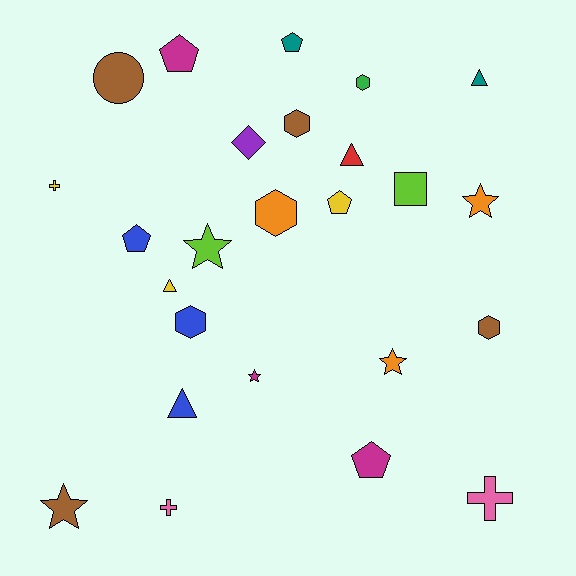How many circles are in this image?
There is 1 circle.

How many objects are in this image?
There are 25 objects.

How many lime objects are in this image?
There are 2 lime objects.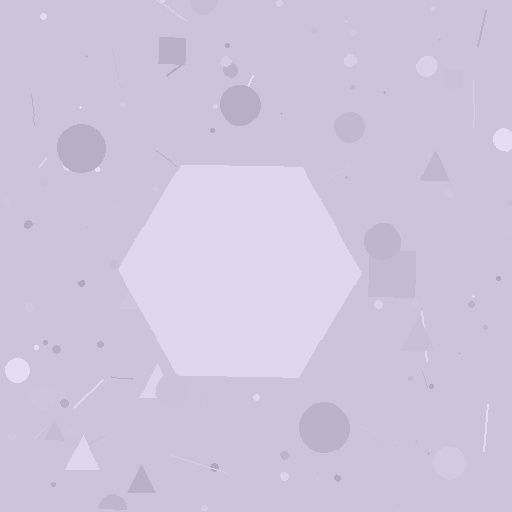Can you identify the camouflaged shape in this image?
The camouflaged shape is a hexagon.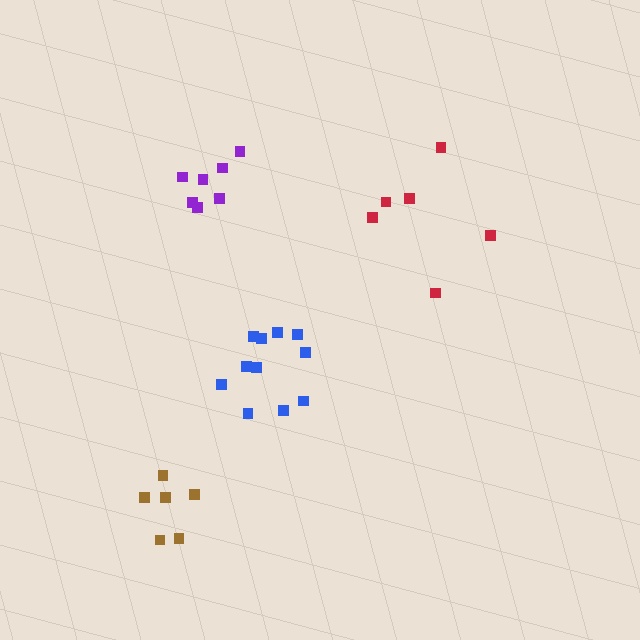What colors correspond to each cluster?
The clusters are colored: red, blue, brown, purple.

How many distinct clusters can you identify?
There are 4 distinct clusters.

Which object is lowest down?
The brown cluster is bottommost.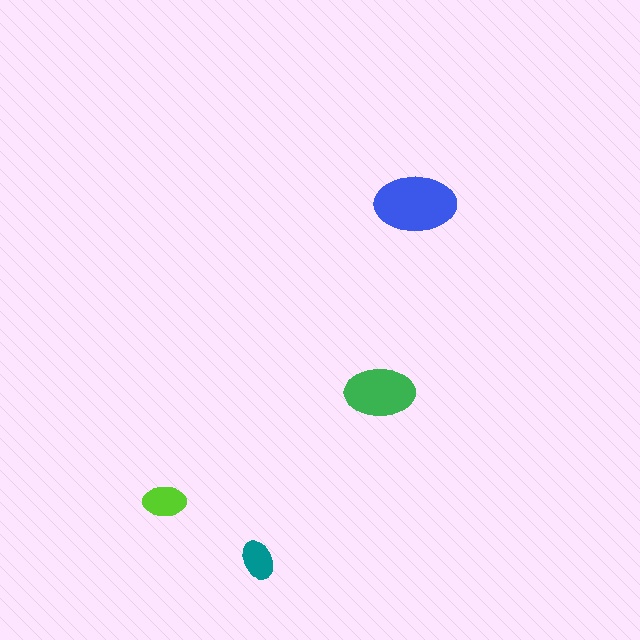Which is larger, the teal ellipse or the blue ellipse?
The blue one.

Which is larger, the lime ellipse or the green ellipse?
The green one.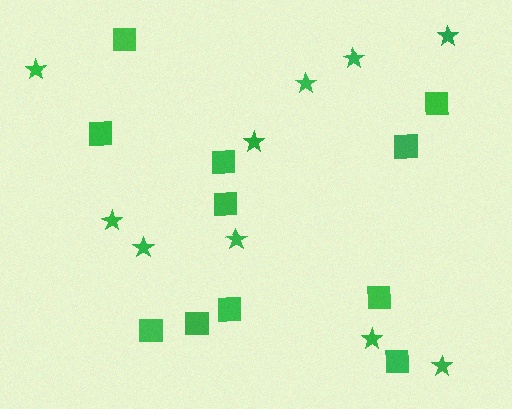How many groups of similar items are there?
There are 2 groups: one group of squares (11) and one group of stars (10).